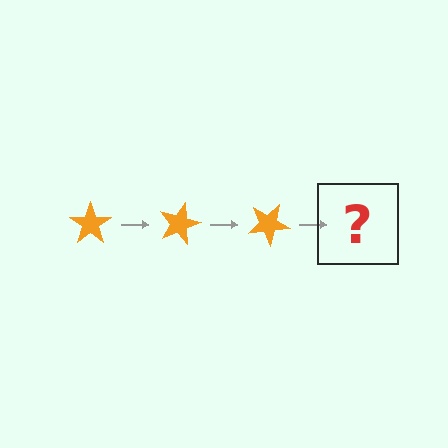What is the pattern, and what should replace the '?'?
The pattern is that the star rotates 15 degrees each step. The '?' should be an orange star rotated 45 degrees.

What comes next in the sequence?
The next element should be an orange star rotated 45 degrees.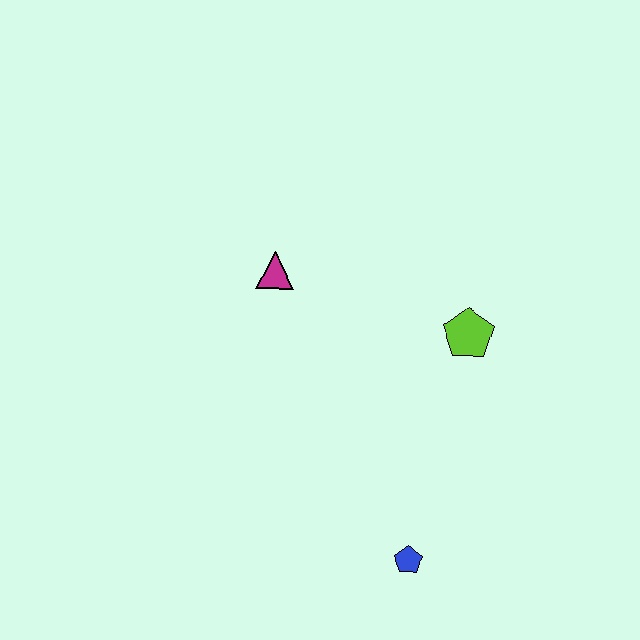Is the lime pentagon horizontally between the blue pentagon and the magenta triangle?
No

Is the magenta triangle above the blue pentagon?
Yes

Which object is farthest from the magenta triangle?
The blue pentagon is farthest from the magenta triangle.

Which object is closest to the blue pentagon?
The lime pentagon is closest to the blue pentagon.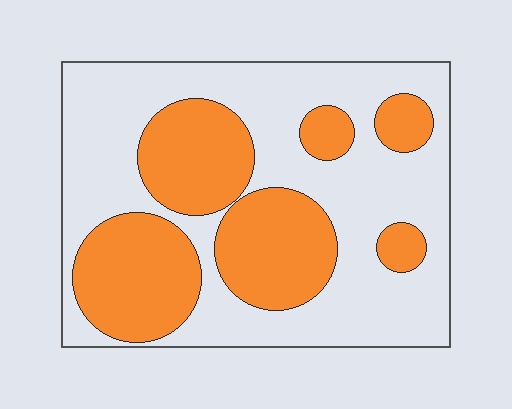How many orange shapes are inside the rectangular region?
6.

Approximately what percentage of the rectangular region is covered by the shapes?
Approximately 40%.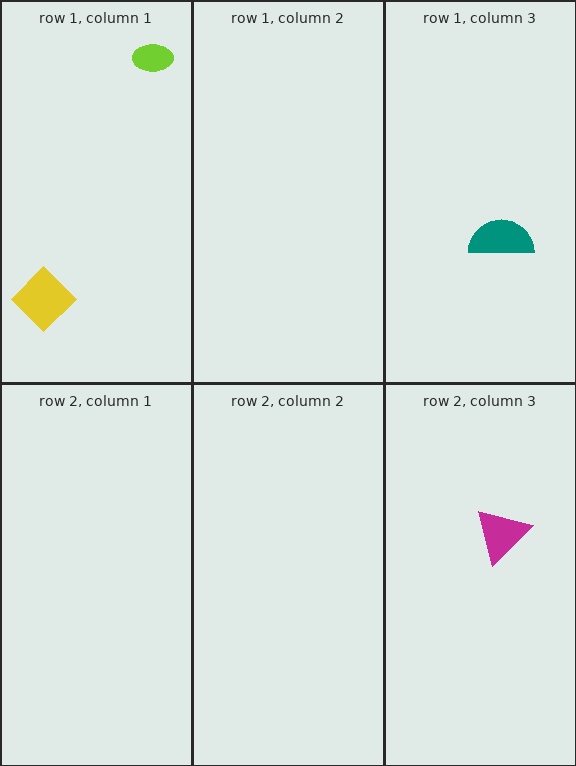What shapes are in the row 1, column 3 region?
The teal semicircle.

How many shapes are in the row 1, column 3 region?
1.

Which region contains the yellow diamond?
The row 1, column 1 region.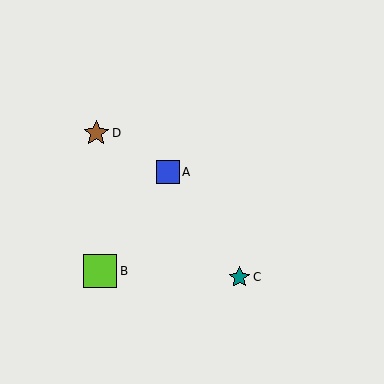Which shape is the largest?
The lime square (labeled B) is the largest.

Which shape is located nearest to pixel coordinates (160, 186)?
The blue square (labeled A) at (168, 172) is nearest to that location.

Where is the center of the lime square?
The center of the lime square is at (100, 271).